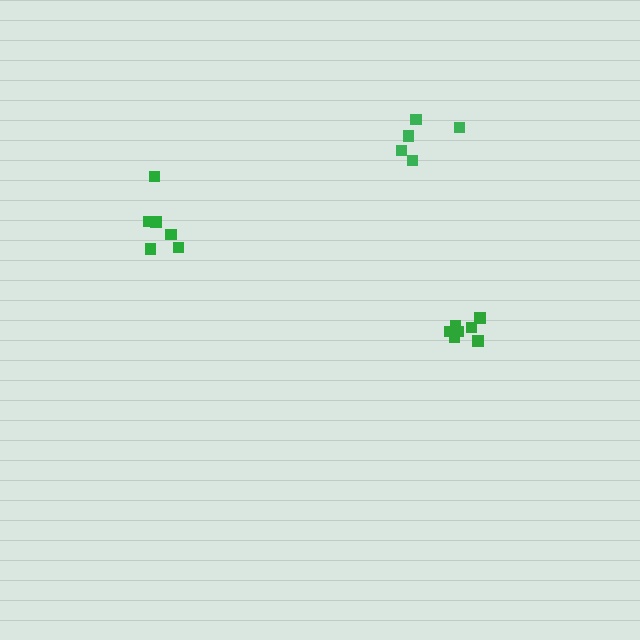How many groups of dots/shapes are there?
There are 3 groups.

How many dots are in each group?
Group 1: 7 dots, Group 2: 7 dots, Group 3: 5 dots (19 total).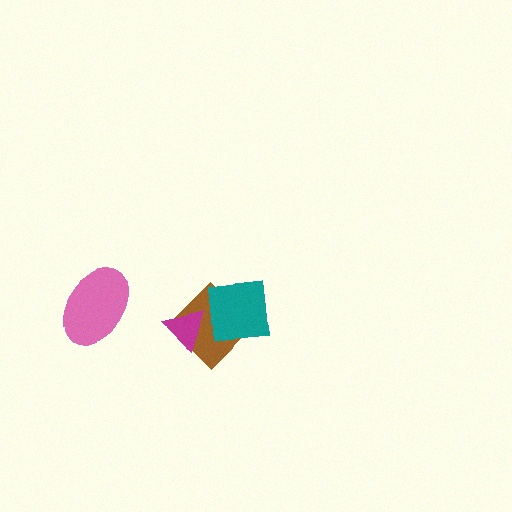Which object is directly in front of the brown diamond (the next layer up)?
The teal square is directly in front of the brown diamond.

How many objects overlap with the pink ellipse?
0 objects overlap with the pink ellipse.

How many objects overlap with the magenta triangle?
2 objects overlap with the magenta triangle.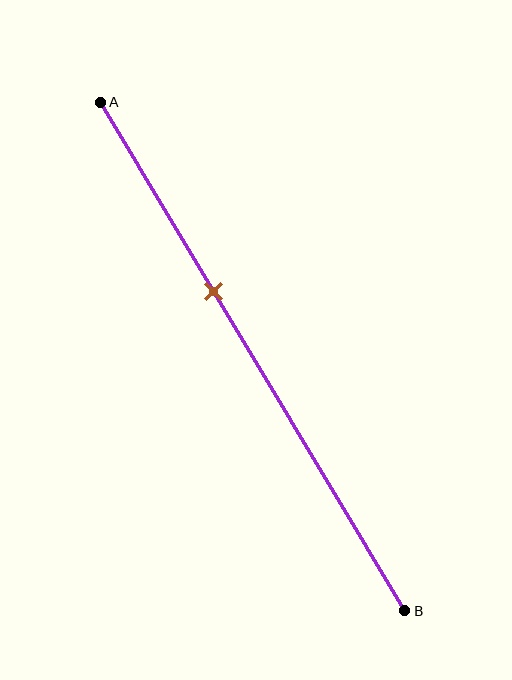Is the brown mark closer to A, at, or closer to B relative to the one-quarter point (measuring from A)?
The brown mark is closer to point B than the one-quarter point of segment AB.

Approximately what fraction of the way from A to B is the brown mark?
The brown mark is approximately 35% of the way from A to B.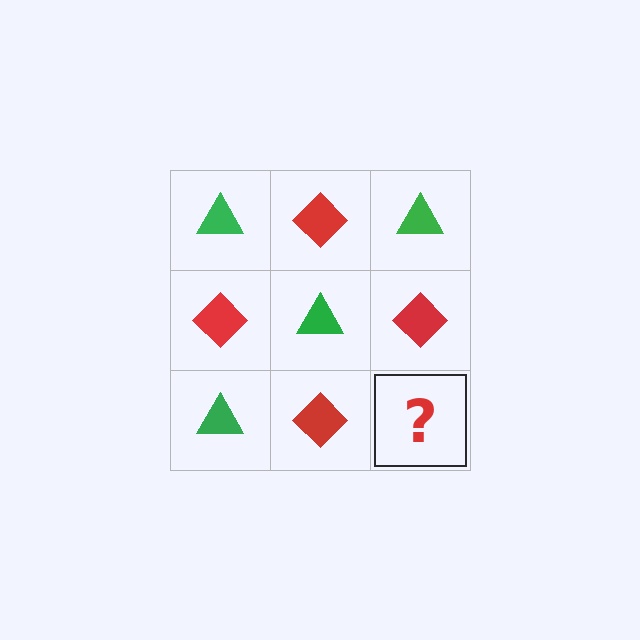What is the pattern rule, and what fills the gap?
The rule is that it alternates green triangle and red diamond in a checkerboard pattern. The gap should be filled with a green triangle.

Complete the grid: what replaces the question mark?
The question mark should be replaced with a green triangle.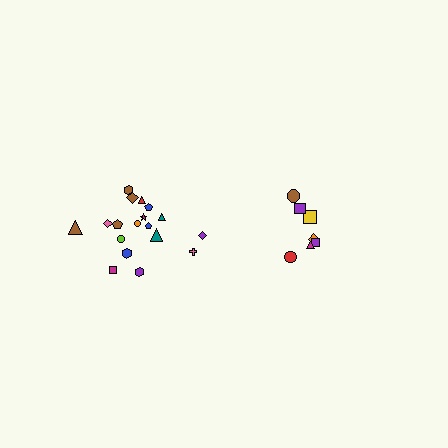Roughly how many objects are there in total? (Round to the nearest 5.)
Roughly 25 objects in total.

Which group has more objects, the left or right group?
The left group.